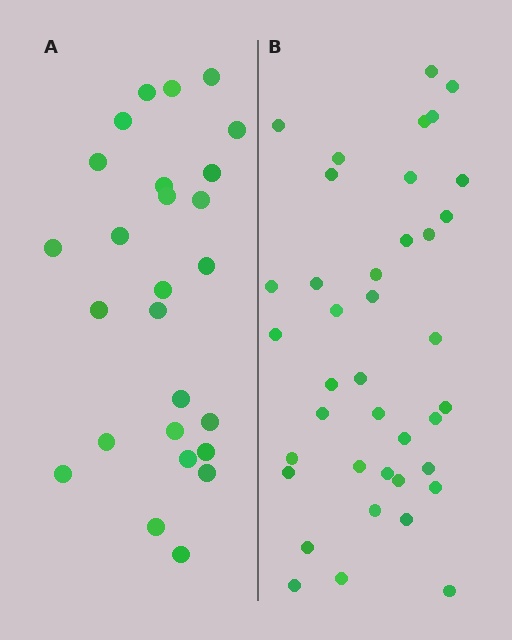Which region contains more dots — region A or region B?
Region B (the right region) has more dots.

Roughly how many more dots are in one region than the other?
Region B has approximately 15 more dots than region A.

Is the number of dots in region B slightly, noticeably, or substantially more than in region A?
Region B has substantially more. The ratio is roughly 1.5 to 1.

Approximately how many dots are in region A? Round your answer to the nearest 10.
About 30 dots. (The exact count is 26, which rounds to 30.)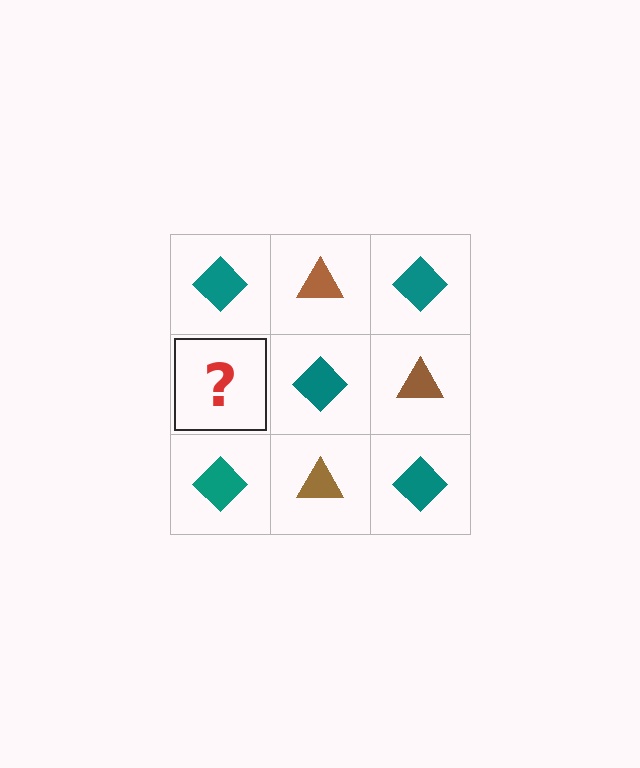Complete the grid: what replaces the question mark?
The question mark should be replaced with a brown triangle.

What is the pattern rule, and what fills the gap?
The rule is that it alternates teal diamond and brown triangle in a checkerboard pattern. The gap should be filled with a brown triangle.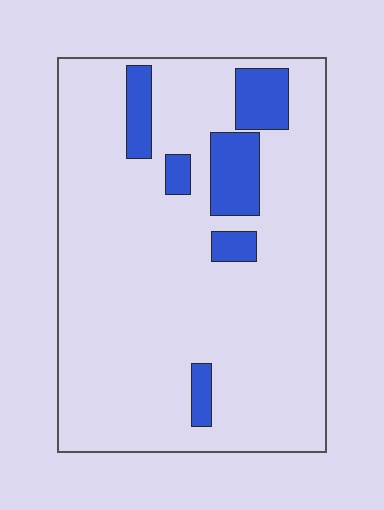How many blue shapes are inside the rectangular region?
6.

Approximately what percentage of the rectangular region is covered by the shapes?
Approximately 15%.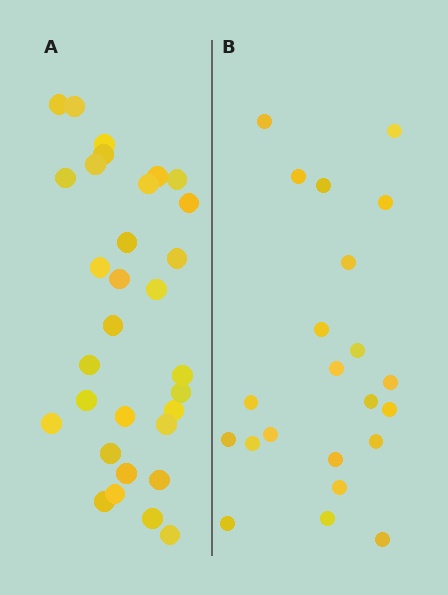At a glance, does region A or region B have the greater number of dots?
Region A (the left region) has more dots.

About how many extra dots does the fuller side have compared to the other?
Region A has roughly 8 or so more dots than region B.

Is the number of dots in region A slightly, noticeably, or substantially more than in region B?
Region A has noticeably more, but not dramatically so. The ratio is roughly 1.4 to 1.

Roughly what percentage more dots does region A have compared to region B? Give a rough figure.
About 40% more.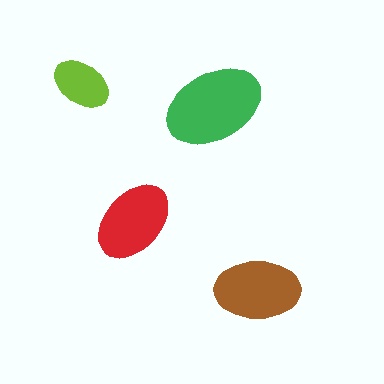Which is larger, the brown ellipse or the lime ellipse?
The brown one.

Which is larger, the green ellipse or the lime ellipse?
The green one.